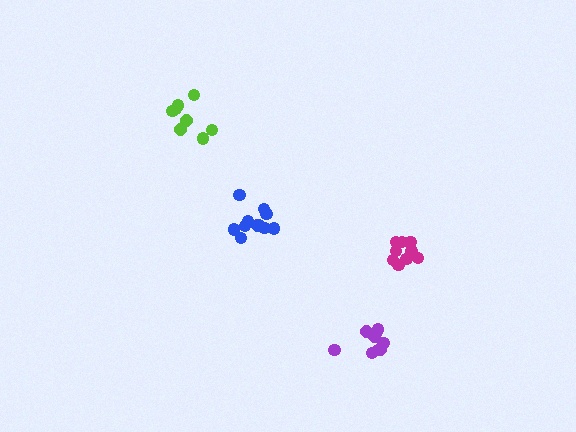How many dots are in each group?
Group 1: 11 dots, Group 2: 8 dots, Group 3: 9 dots, Group 4: 9 dots (37 total).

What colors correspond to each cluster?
The clusters are colored: blue, lime, magenta, purple.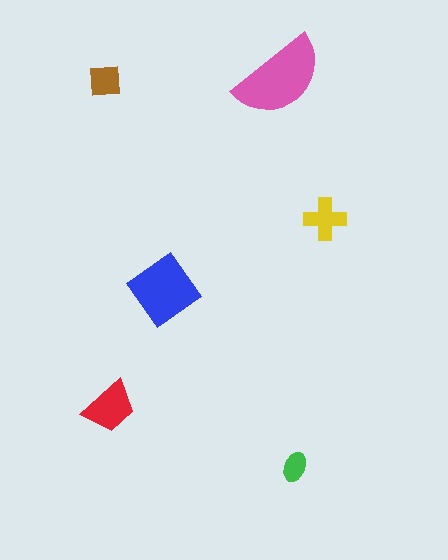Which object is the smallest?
The green ellipse.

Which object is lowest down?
The green ellipse is bottommost.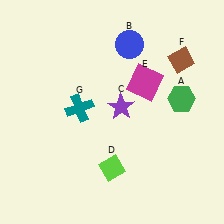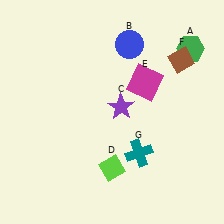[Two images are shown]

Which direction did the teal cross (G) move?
The teal cross (G) moved right.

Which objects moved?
The objects that moved are: the green hexagon (A), the teal cross (G).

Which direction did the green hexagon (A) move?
The green hexagon (A) moved up.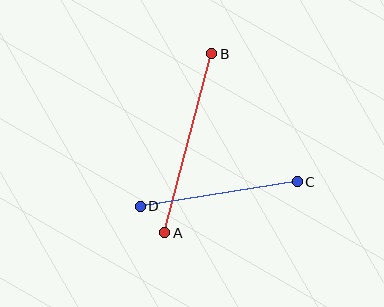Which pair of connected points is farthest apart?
Points A and B are farthest apart.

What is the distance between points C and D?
The distance is approximately 159 pixels.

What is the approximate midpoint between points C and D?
The midpoint is at approximately (219, 194) pixels.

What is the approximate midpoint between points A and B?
The midpoint is at approximately (188, 143) pixels.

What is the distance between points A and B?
The distance is approximately 185 pixels.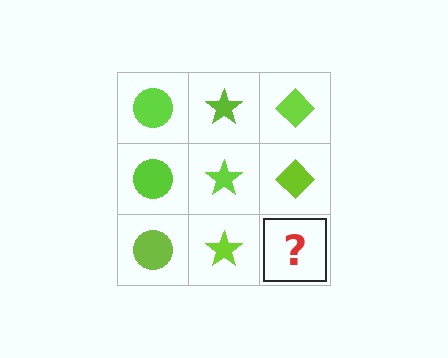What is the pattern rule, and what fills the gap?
The rule is that each column has a consistent shape. The gap should be filled with a lime diamond.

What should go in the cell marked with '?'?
The missing cell should contain a lime diamond.